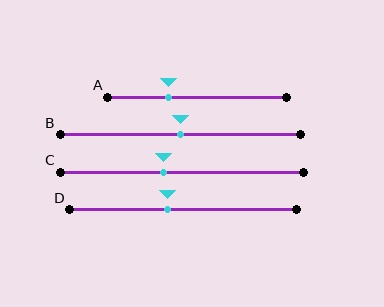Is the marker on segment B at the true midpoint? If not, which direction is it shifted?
Yes, the marker on segment B is at the true midpoint.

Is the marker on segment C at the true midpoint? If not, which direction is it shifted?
No, the marker on segment C is shifted to the left by about 8% of the segment length.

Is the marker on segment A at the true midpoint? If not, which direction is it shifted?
No, the marker on segment A is shifted to the left by about 16% of the segment length.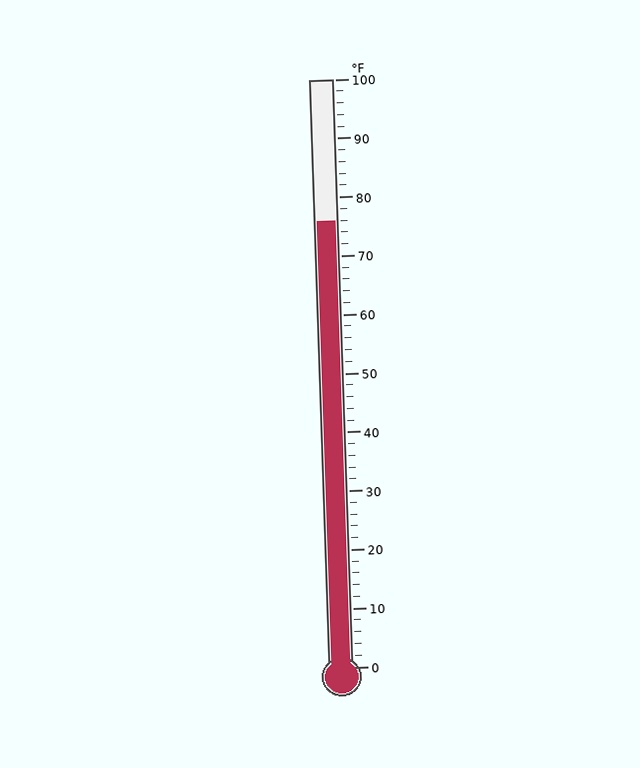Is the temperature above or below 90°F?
The temperature is below 90°F.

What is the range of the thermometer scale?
The thermometer scale ranges from 0°F to 100°F.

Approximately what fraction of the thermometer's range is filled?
The thermometer is filled to approximately 75% of its range.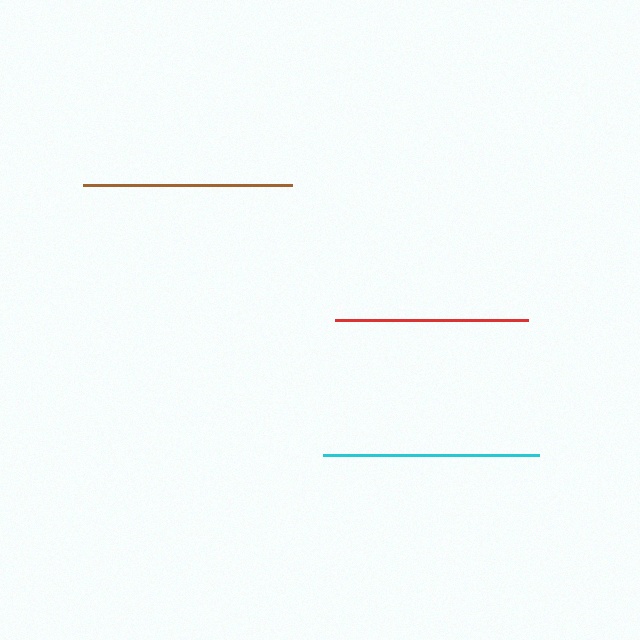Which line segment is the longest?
The cyan line is the longest at approximately 216 pixels.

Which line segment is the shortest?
The red line is the shortest at approximately 192 pixels.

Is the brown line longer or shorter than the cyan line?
The cyan line is longer than the brown line.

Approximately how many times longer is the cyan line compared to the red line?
The cyan line is approximately 1.1 times the length of the red line.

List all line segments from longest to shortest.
From longest to shortest: cyan, brown, red.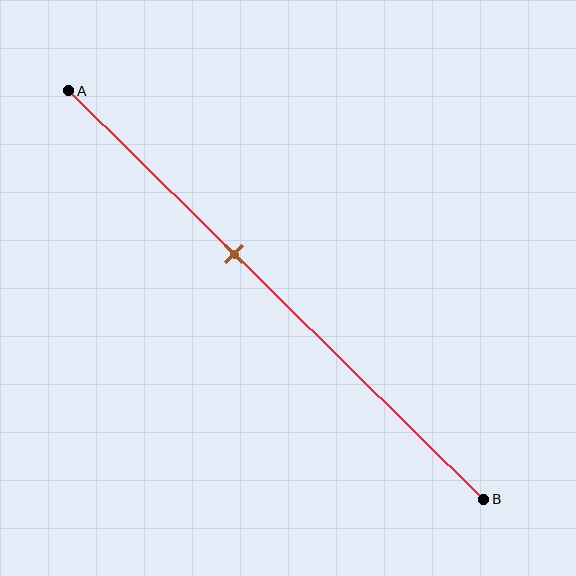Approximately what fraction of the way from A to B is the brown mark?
The brown mark is approximately 40% of the way from A to B.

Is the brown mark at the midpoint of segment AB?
No, the mark is at about 40% from A, not at the 50% midpoint.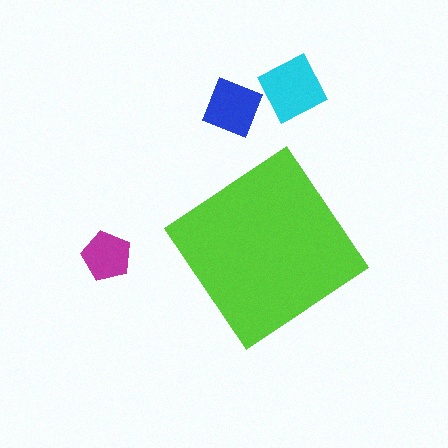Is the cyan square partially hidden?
No, the cyan square is fully visible.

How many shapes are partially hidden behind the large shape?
0 shapes are partially hidden.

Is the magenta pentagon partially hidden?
No, the magenta pentagon is fully visible.